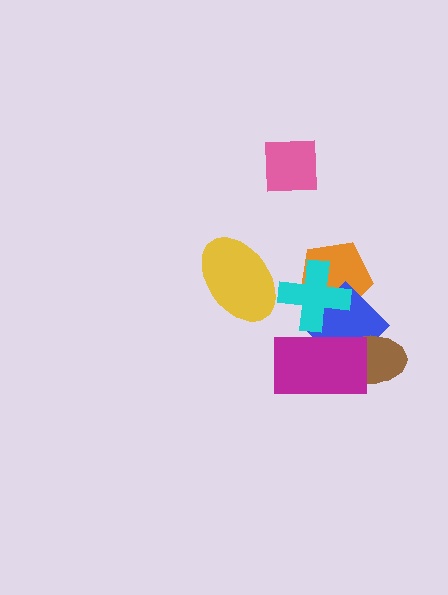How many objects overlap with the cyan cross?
3 objects overlap with the cyan cross.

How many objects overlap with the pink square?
0 objects overlap with the pink square.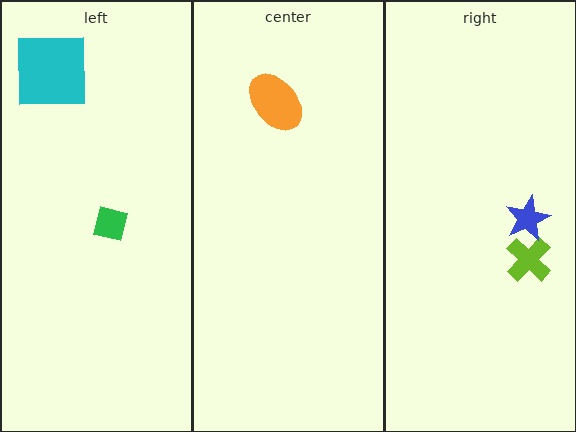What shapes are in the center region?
The orange ellipse.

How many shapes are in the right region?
2.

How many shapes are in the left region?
2.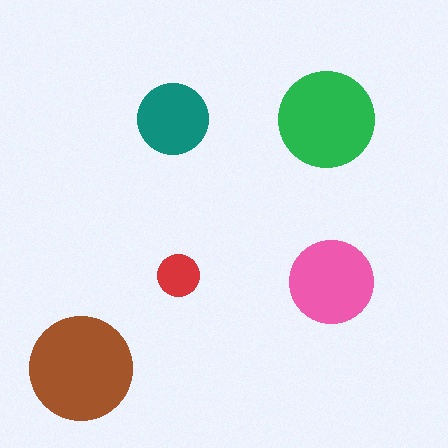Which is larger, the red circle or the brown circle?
The brown one.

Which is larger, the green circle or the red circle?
The green one.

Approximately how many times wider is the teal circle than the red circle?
About 1.5 times wider.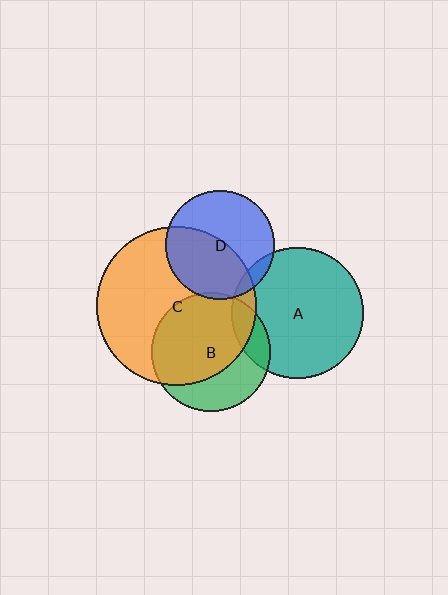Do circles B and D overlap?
Yes.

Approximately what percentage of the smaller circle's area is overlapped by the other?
Approximately 5%.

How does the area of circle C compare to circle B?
Approximately 1.8 times.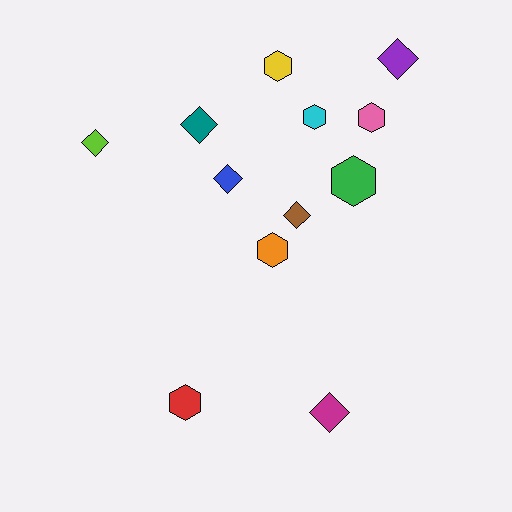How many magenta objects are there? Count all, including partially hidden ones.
There is 1 magenta object.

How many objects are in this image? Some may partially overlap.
There are 12 objects.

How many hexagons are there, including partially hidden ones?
There are 6 hexagons.